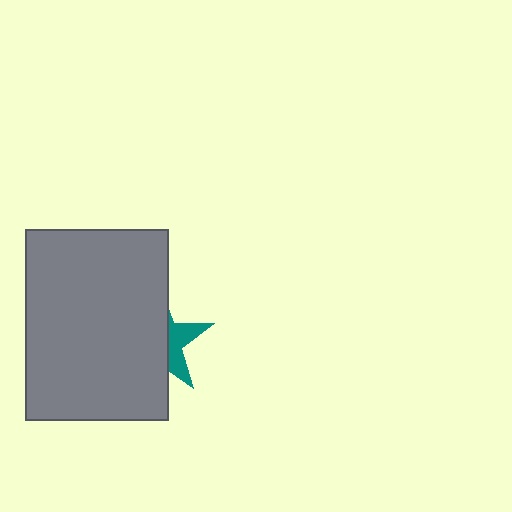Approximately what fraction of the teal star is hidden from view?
Roughly 68% of the teal star is hidden behind the gray rectangle.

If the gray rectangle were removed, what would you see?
You would see the complete teal star.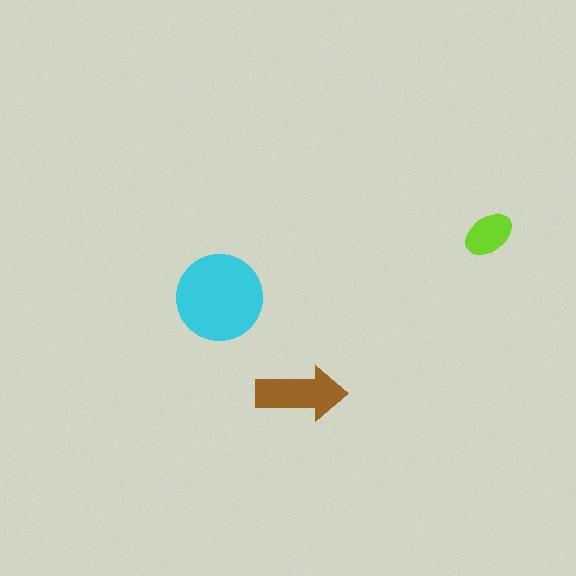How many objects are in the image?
There are 3 objects in the image.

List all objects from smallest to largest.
The lime ellipse, the brown arrow, the cyan circle.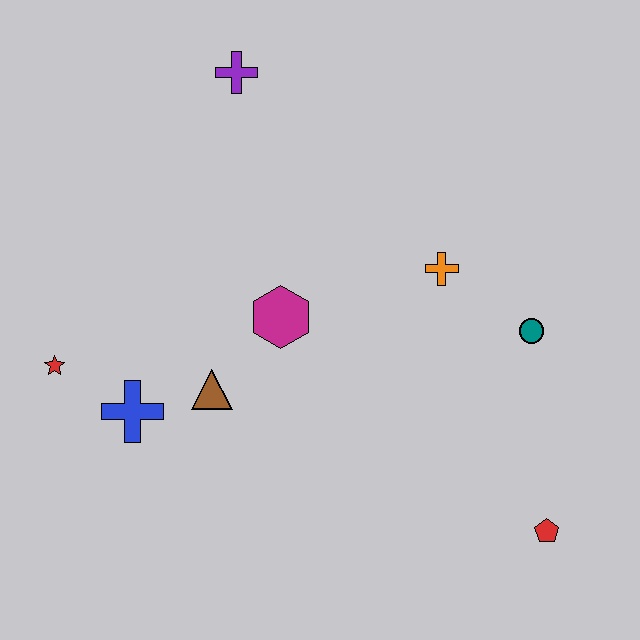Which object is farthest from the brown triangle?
The red pentagon is farthest from the brown triangle.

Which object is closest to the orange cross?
The teal circle is closest to the orange cross.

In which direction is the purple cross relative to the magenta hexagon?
The purple cross is above the magenta hexagon.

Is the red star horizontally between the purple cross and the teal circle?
No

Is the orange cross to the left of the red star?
No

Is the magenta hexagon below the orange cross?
Yes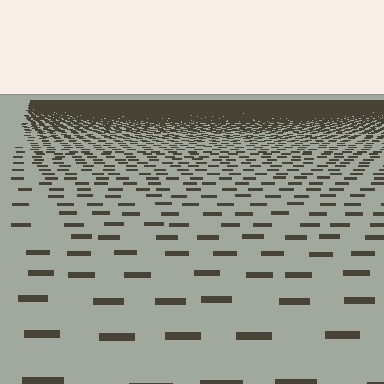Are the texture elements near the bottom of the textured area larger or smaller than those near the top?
Larger. Near the bottom, elements are closer to the viewer and appear at a bigger on-screen size.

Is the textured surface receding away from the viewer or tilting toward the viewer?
The surface is receding away from the viewer. Texture elements get smaller and denser toward the top.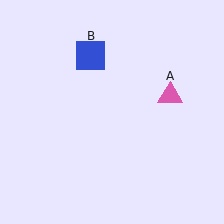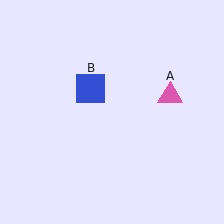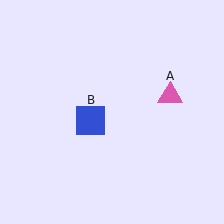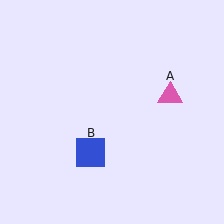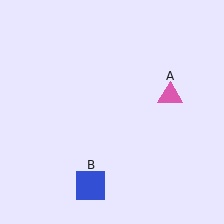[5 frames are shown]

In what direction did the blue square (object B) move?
The blue square (object B) moved down.